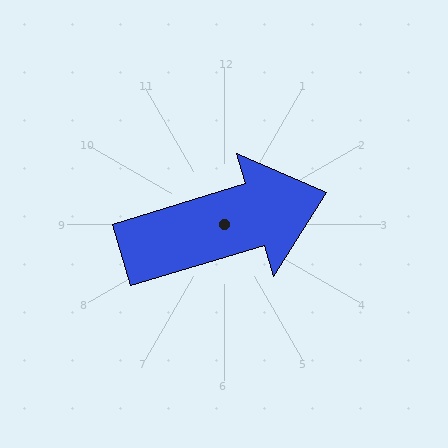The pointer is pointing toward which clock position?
Roughly 2 o'clock.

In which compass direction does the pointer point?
East.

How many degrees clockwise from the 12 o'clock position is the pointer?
Approximately 73 degrees.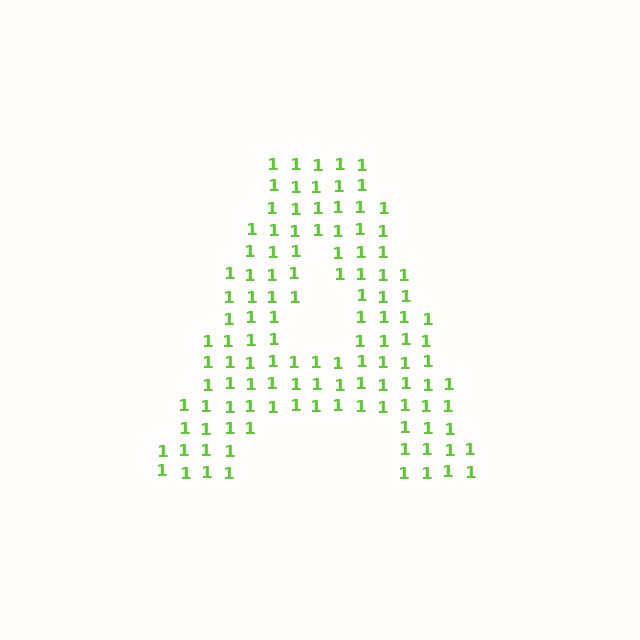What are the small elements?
The small elements are digit 1's.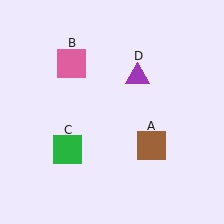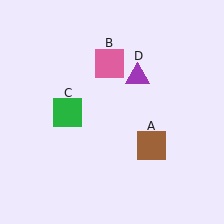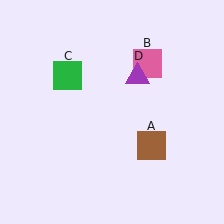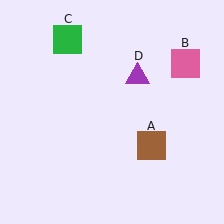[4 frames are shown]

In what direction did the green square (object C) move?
The green square (object C) moved up.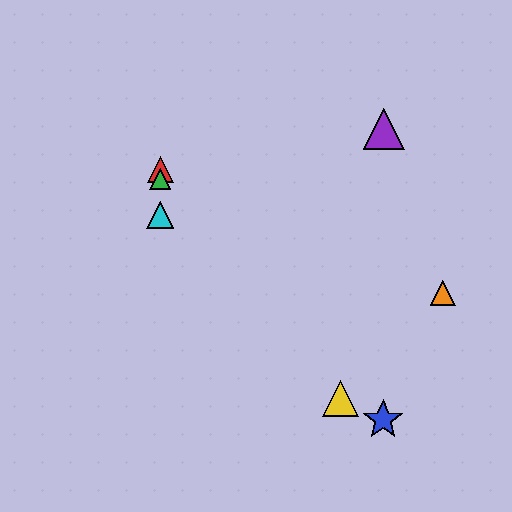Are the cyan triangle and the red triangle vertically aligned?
Yes, both are at x≈160.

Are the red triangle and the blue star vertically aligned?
No, the red triangle is at x≈160 and the blue star is at x≈383.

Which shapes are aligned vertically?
The red triangle, the green triangle, the cyan triangle are aligned vertically.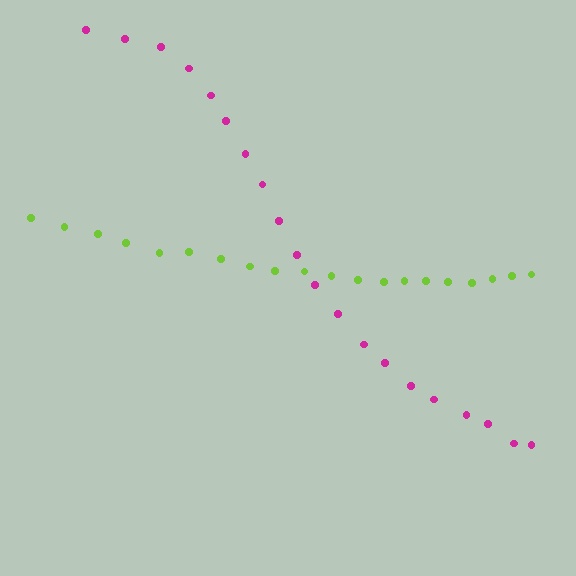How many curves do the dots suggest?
There are 2 distinct paths.